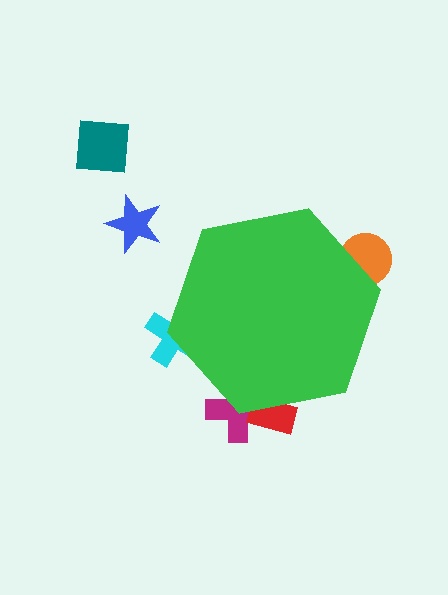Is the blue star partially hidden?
No, the blue star is fully visible.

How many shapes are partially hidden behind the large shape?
4 shapes are partially hidden.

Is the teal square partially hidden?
No, the teal square is fully visible.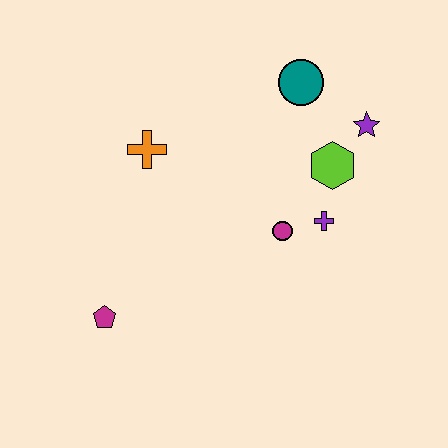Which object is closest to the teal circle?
The purple star is closest to the teal circle.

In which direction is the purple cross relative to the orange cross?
The purple cross is to the right of the orange cross.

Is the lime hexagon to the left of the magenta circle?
No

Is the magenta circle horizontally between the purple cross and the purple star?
No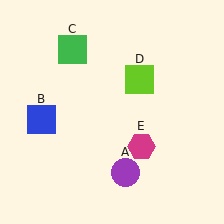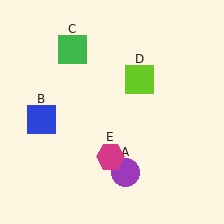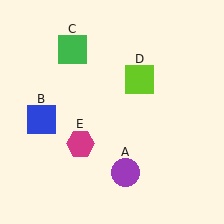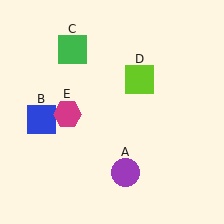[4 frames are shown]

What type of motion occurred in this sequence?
The magenta hexagon (object E) rotated clockwise around the center of the scene.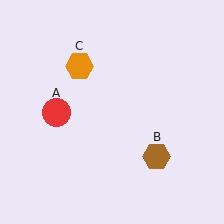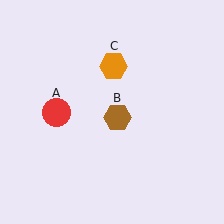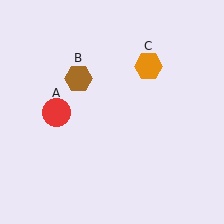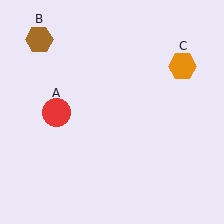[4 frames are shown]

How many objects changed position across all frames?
2 objects changed position: brown hexagon (object B), orange hexagon (object C).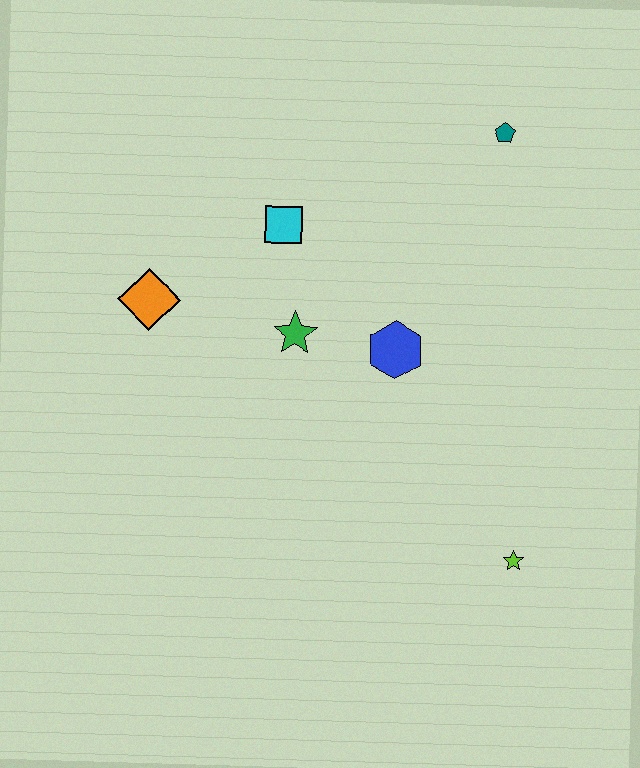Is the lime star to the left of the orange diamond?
No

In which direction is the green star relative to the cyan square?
The green star is below the cyan square.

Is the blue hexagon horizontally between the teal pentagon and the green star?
Yes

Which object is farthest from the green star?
The lime star is farthest from the green star.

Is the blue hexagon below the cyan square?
Yes